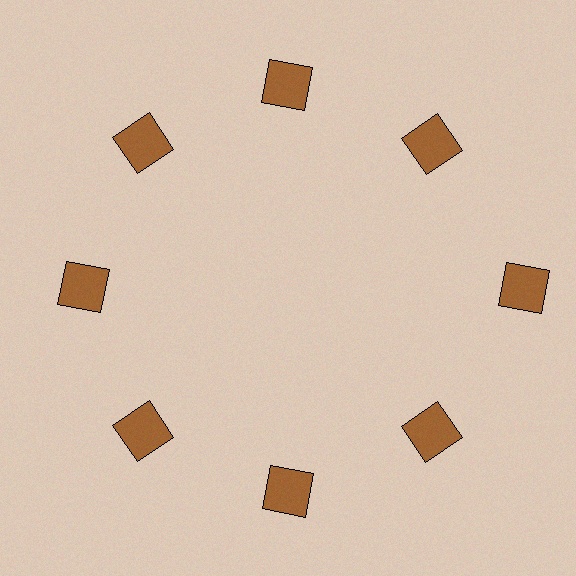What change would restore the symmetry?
The symmetry would be restored by moving it inward, back onto the ring so that all 8 squares sit at equal angles and equal distance from the center.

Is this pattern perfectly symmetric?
No. The 8 brown squares are arranged in a ring, but one element near the 3 o'clock position is pushed outward from the center, breaking the 8-fold rotational symmetry.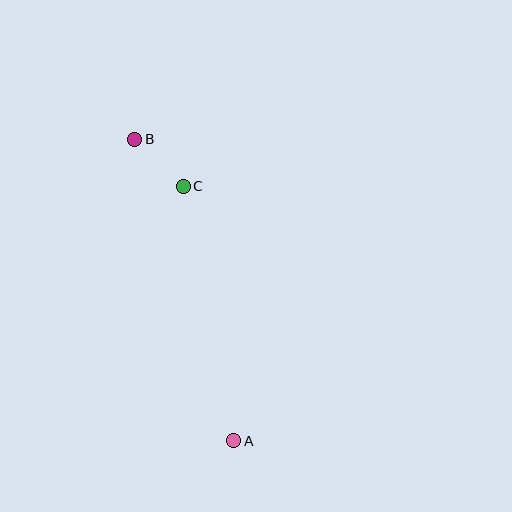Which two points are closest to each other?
Points B and C are closest to each other.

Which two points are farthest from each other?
Points A and B are farthest from each other.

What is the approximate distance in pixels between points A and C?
The distance between A and C is approximately 259 pixels.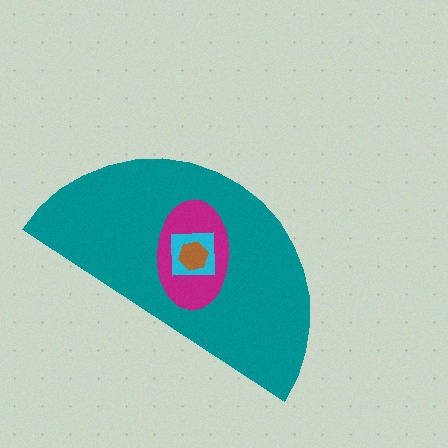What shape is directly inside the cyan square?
The brown hexagon.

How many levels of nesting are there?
4.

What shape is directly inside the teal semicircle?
The magenta ellipse.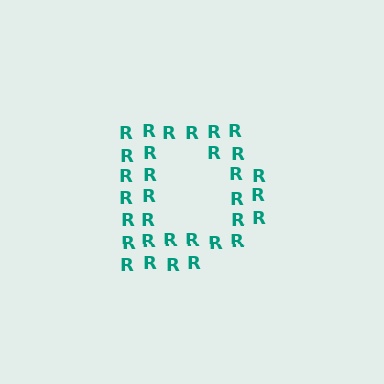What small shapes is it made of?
It is made of small letter R's.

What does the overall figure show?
The overall figure shows the letter D.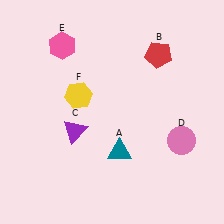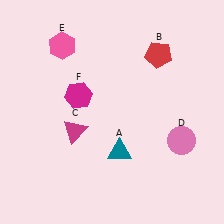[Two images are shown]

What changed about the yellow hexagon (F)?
In Image 1, F is yellow. In Image 2, it changed to magenta.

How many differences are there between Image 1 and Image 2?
There are 2 differences between the two images.